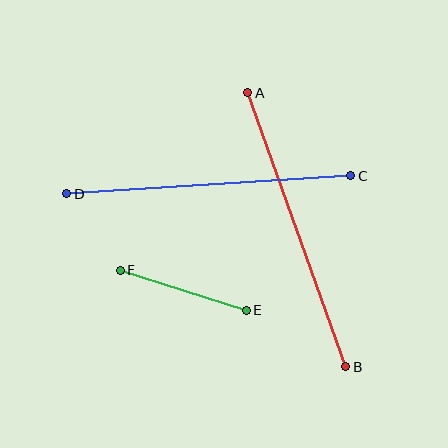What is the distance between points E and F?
The distance is approximately 132 pixels.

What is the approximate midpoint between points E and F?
The midpoint is at approximately (183, 290) pixels.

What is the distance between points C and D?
The distance is approximately 285 pixels.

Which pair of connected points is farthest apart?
Points A and B are farthest apart.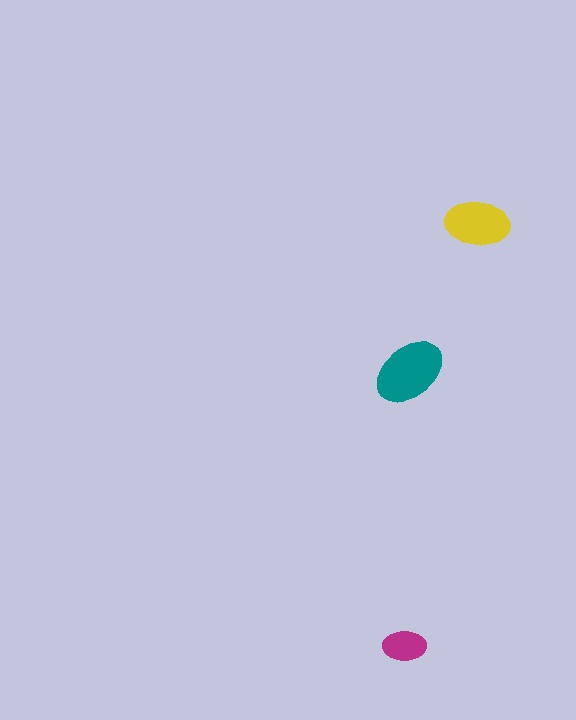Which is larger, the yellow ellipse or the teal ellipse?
The teal one.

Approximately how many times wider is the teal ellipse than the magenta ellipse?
About 1.5 times wider.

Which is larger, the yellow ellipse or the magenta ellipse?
The yellow one.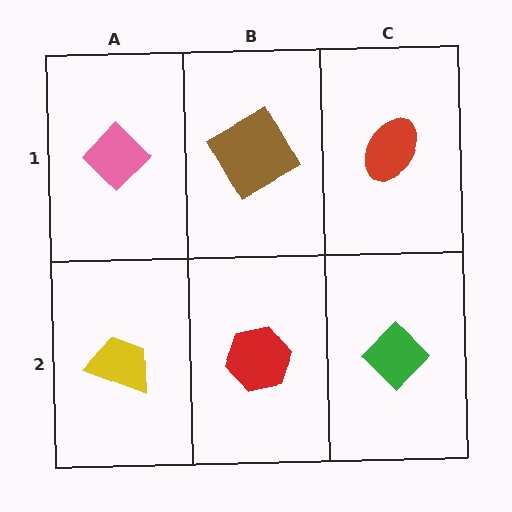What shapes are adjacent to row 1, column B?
A red hexagon (row 2, column B), a pink diamond (row 1, column A), a red ellipse (row 1, column C).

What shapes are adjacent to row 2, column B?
A brown square (row 1, column B), a yellow trapezoid (row 2, column A), a green diamond (row 2, column C).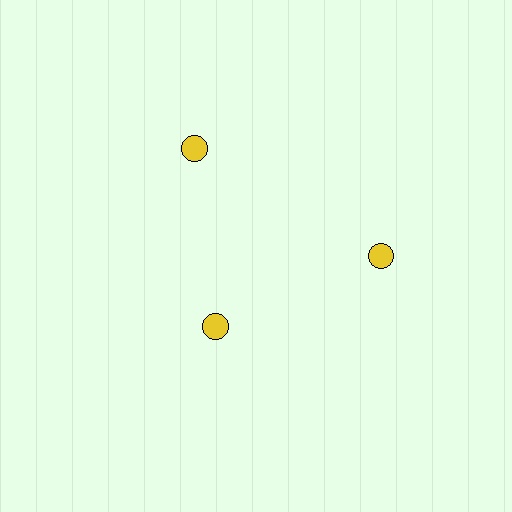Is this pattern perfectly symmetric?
No. The 3 yellow circles are arranged in a ring, but one element near the 7 o'clock position is pulled inward toward the center, breaking the 3-fold rotational symmetry.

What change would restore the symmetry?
The symmetry would be restored by moving it outward, back onto the ring so that all 3 circles sit at equal angles and equal distance from the center.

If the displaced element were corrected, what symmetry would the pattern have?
It would have 3-fold rotational symmetry — the pattern would map onto itself every 120 degrees.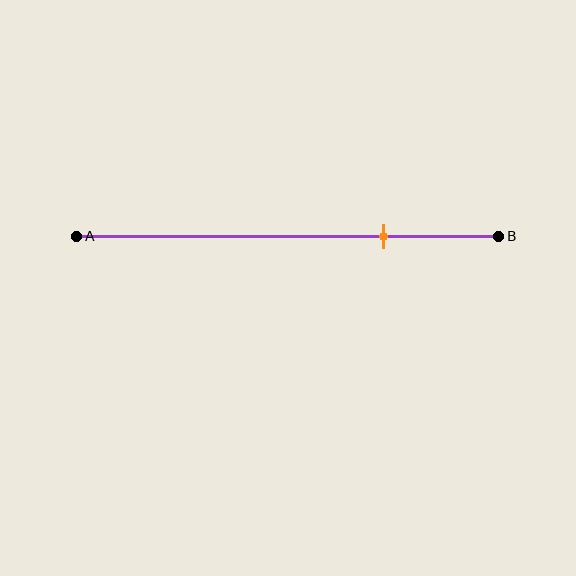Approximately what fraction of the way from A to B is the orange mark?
The orange mark is approximately 75% of the way from A to B.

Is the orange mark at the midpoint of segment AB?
No, the mark is at about 75% from A, not at the 50% midpoint.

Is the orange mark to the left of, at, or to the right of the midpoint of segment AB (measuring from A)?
The orange mark is to the right of the midpoint of segment AB.